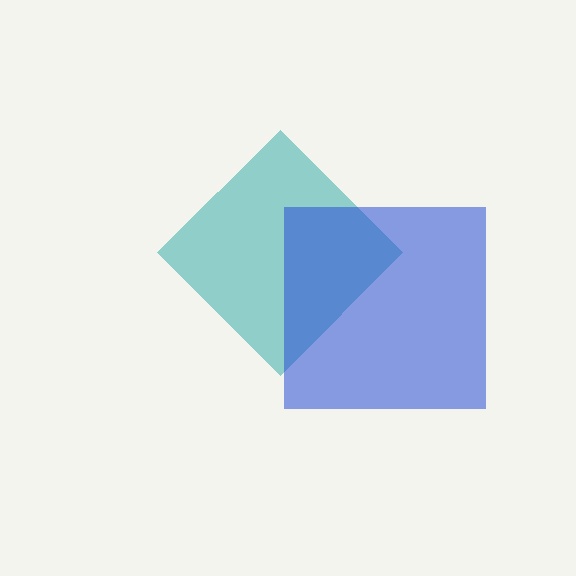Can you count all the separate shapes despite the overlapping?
Yes, there are 2 separate shapes.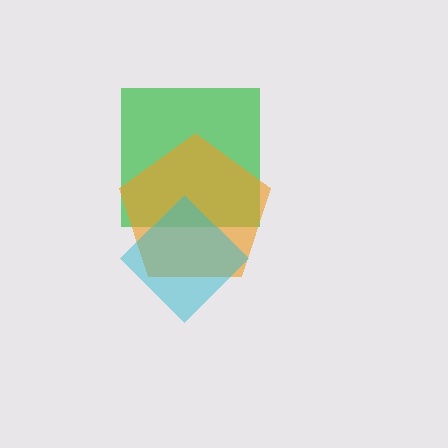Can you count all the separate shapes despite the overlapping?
Yes, there are 3 separate shapes.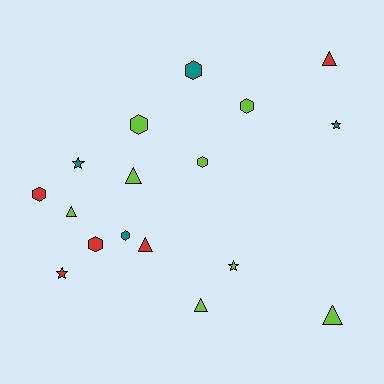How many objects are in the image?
There are 17 objects.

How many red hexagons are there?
There are 2 red hexagons.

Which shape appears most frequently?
Hexagon, with 7 objects.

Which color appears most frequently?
Lime, with 8 objects.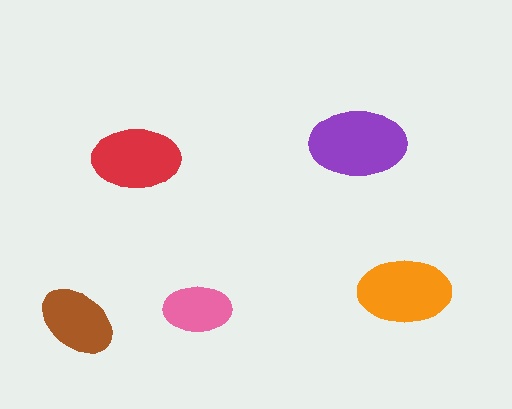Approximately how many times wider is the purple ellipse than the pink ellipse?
About 1.5 times wider.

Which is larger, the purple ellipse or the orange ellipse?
The purple one.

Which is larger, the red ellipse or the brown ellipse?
The red one.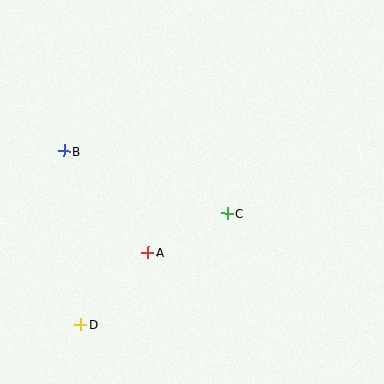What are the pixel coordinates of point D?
Point D is at (81, 325).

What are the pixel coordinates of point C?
Point C is at (228, 213).